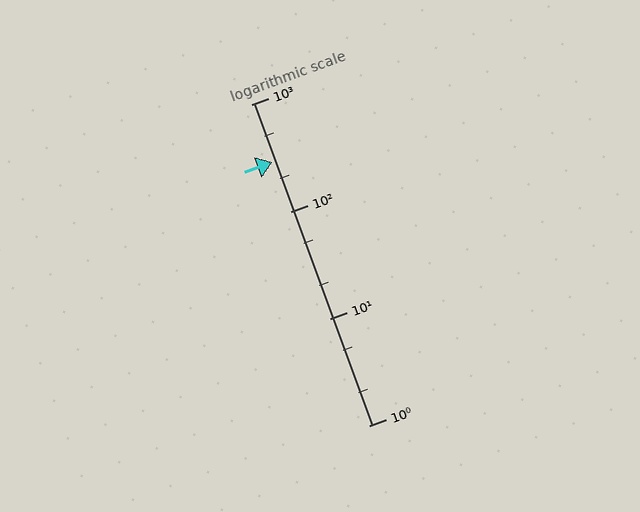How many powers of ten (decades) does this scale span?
The scale spans 3 decades, from 1 to 1000.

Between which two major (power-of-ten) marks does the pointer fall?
The pointer is between 100 and 1000.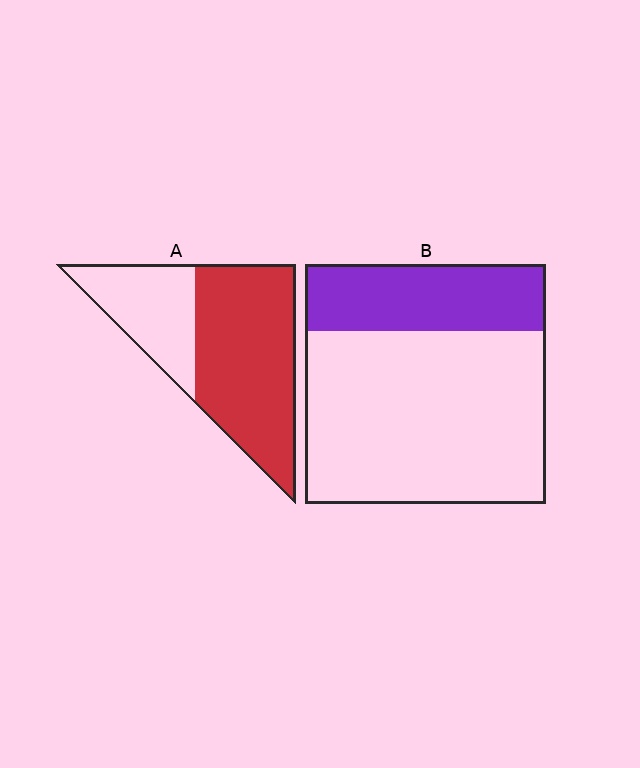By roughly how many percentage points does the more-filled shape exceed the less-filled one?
By roughly 40 percentage points (A over B).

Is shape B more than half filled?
No.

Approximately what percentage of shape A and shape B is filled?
A is approximately 65% and B is approximately 30%.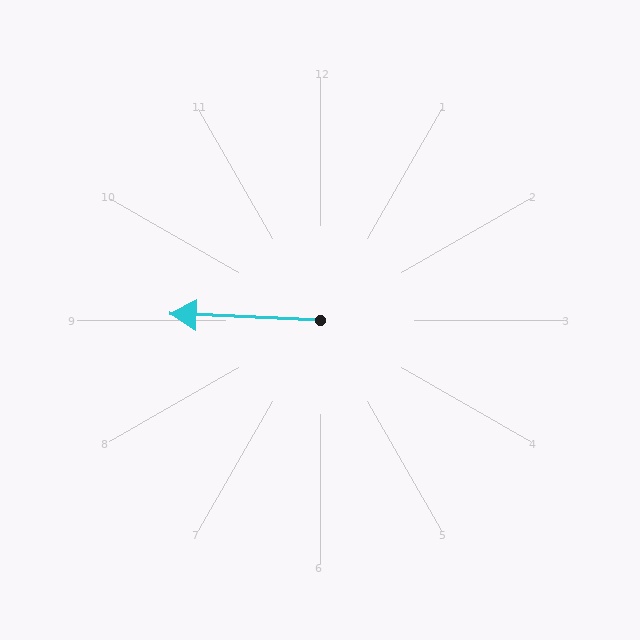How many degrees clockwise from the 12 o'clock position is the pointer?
Approximately 272 degrees.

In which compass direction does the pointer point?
West.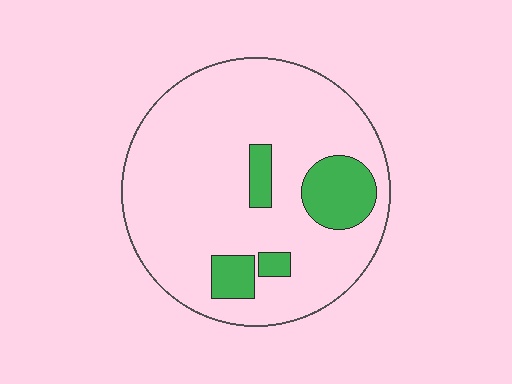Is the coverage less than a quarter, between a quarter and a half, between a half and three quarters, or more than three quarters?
Less than a quarter.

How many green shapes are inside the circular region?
4.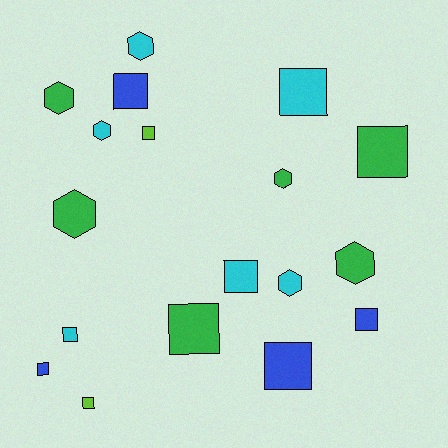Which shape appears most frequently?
Square, with 11 objects.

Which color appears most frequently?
Cyan, with 6 objects.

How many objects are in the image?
There are 18 objects.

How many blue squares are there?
There are 4 blue squares.